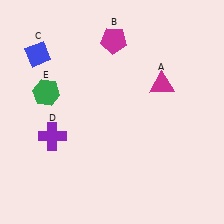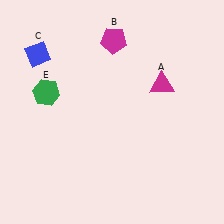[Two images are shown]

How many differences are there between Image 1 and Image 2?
There is 1 difference between the two images.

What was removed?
The purple cross (D) was removed in Image 2.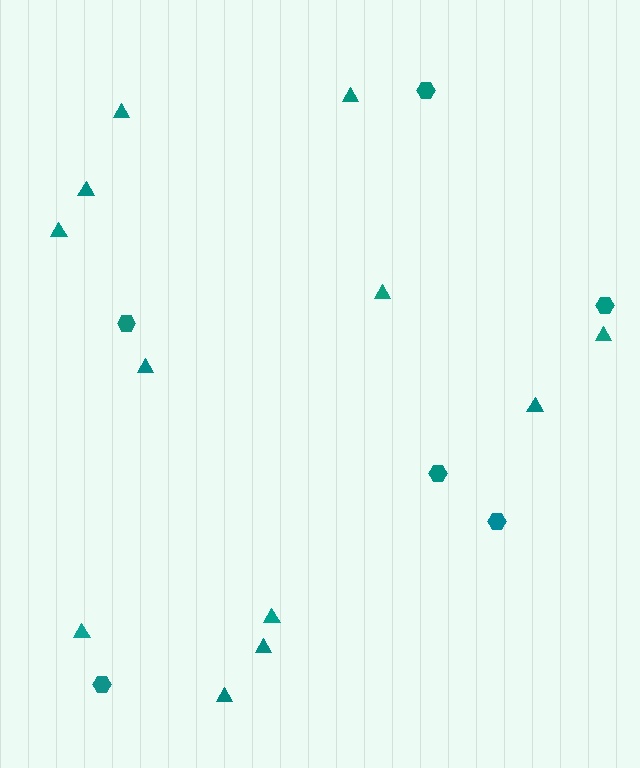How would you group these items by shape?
There are 2 groups: one group of hexagons (6) and one group of triangles (12).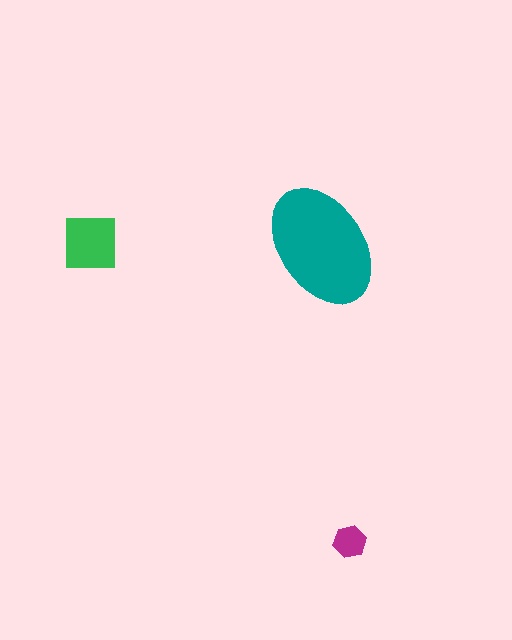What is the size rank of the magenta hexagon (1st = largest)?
3rd.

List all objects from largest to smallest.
The teal ellipse, the green square, the magenta hexagon.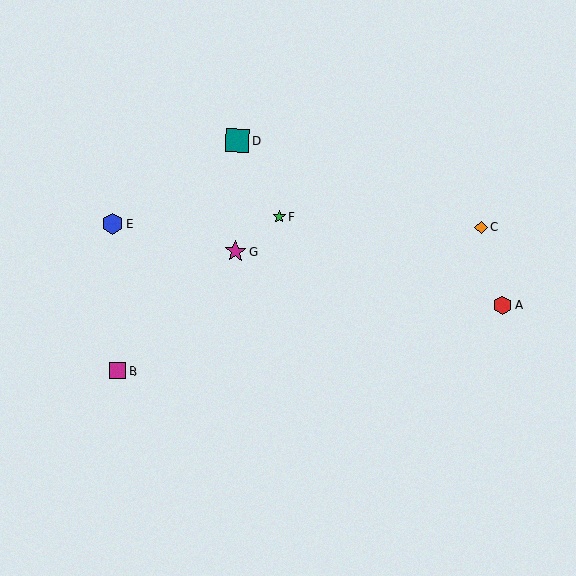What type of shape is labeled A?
Shape A is a red hexagon.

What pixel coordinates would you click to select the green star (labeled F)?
Click at (279, 217) to select the green star F.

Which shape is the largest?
The teal square (labeled D) is the largest.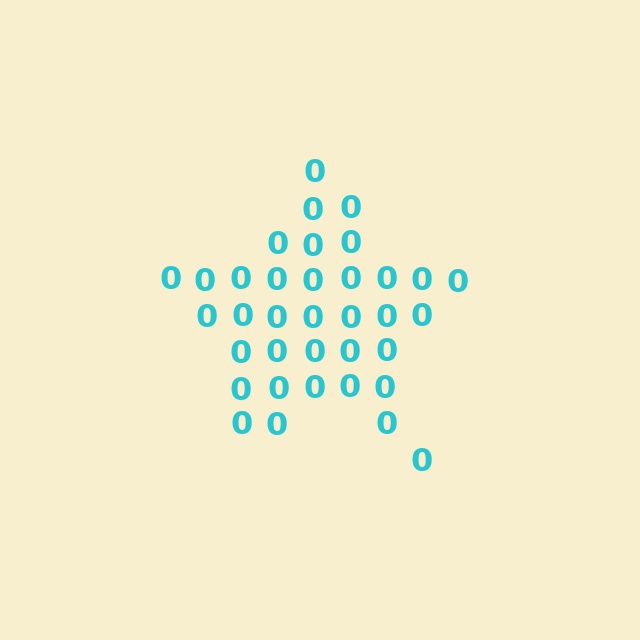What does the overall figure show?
The overall figure shows a star.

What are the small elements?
The small elements are digit 0's.